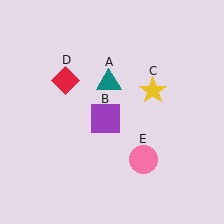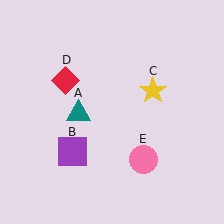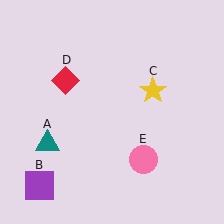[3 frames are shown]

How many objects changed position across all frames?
2 objects changed position: teal triangle (object A), purple square (object B).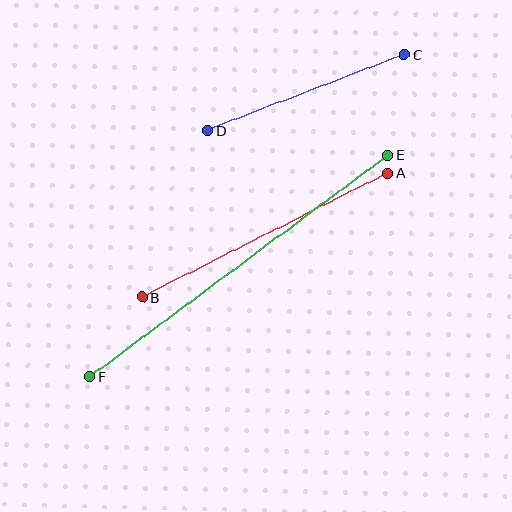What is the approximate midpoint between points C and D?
The midpoint is at approximately (306, 93) pixels.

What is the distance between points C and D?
The distance is approximately 211 pixels.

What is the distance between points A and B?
The distance is approximately 275 pixels.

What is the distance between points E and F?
The distance is approximately 371 pixels.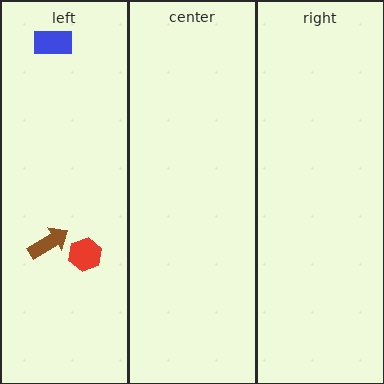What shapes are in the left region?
The blue rectangle, the red hexagon, the brown arrow.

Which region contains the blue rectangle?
The left region.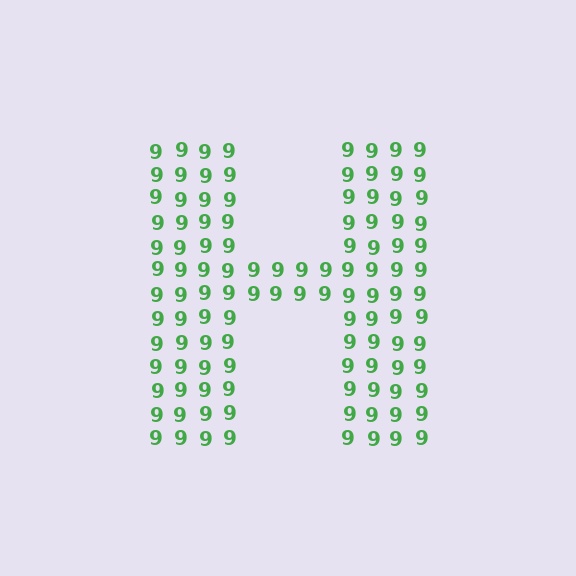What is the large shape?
The large shape is the letter H.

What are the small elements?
The small elements are digit 9's.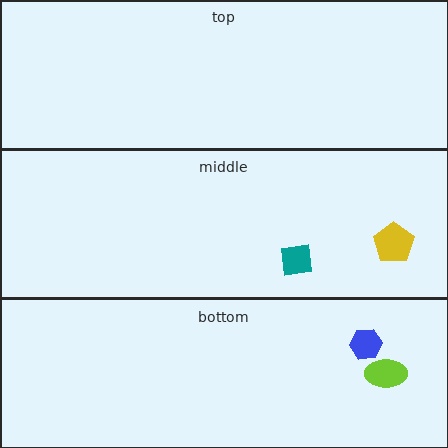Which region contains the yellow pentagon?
The middle region.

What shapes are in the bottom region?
The blue hexagon, the lime ellipse.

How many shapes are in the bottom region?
2.